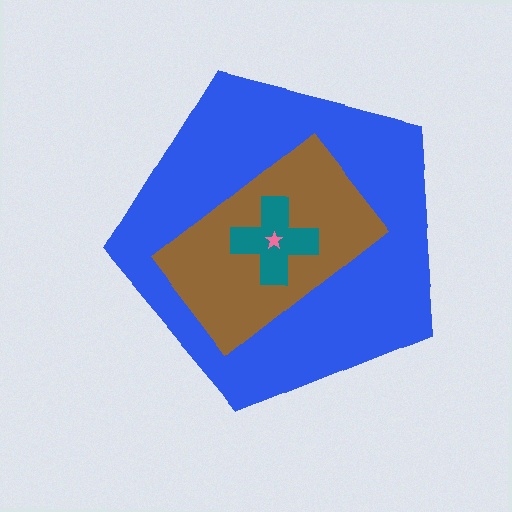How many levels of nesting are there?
4.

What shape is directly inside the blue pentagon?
The brown rectangle.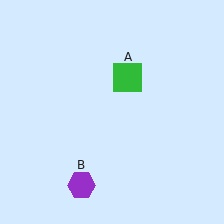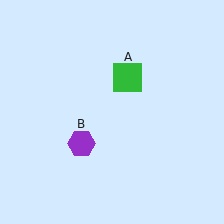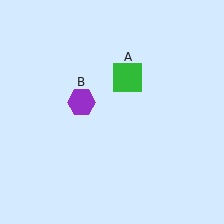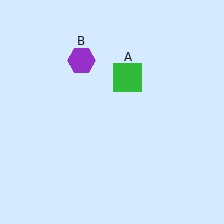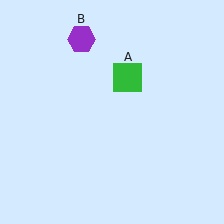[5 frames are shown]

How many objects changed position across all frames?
1 object changed position: purple hexagon (object B).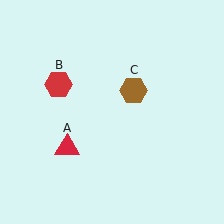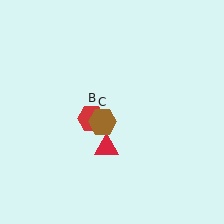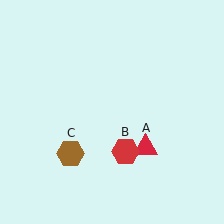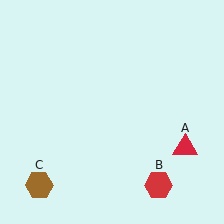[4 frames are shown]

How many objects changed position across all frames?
3 objects changed position: red triangle (object A), red hexagon (object B), brown hexagon (object C).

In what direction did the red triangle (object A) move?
The red triangle (object A) moved right.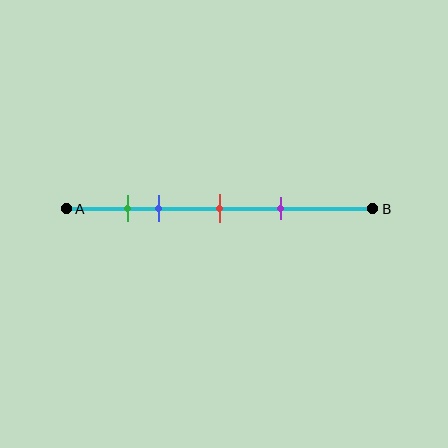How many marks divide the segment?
There are 4 marks dividing the segment.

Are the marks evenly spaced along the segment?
No, the marks are not evenly spaced.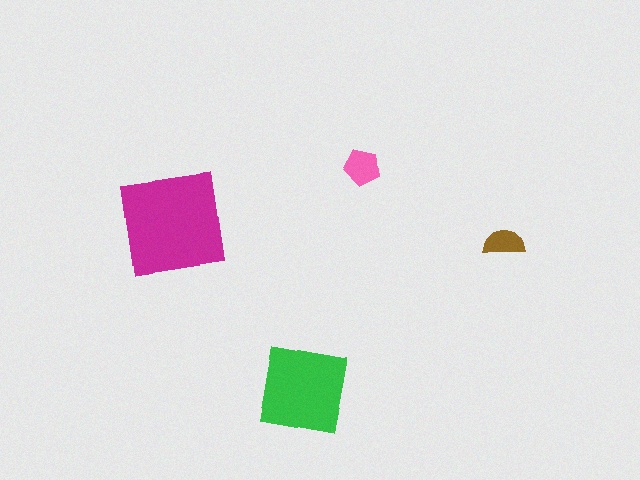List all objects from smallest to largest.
The brown semicircle, the pink pentagon, the green square, the magenta square.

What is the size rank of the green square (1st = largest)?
2nd.